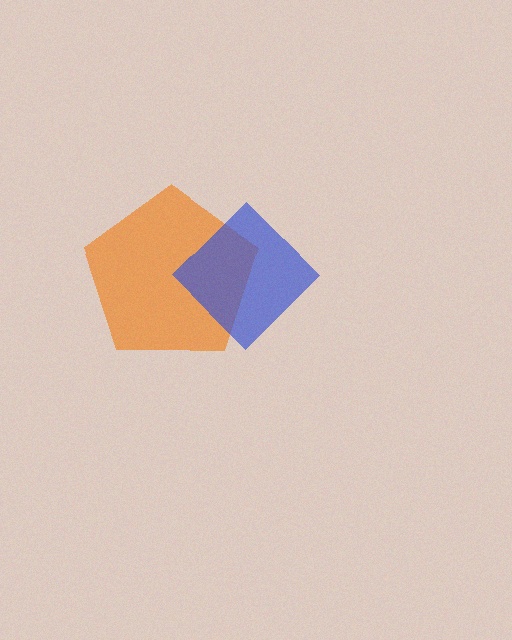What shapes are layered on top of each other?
The layered shapes are: an orange pentagon, a blue diamond.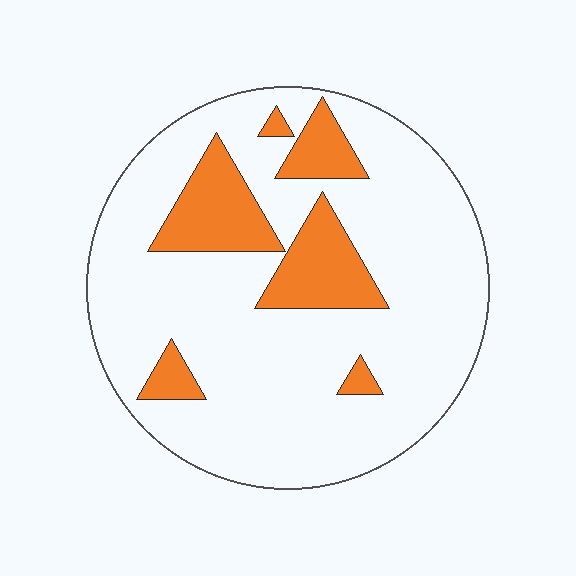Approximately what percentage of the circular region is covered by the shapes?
Approximately 20%.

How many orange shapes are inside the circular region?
6.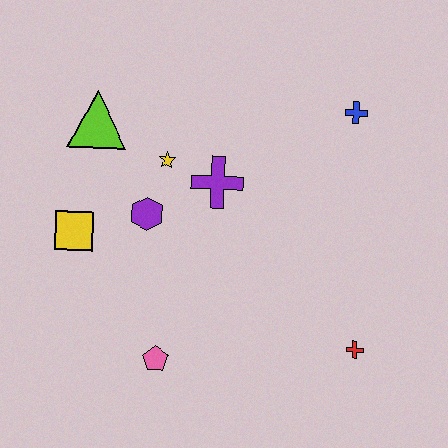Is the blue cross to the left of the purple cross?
No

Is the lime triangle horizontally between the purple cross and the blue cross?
No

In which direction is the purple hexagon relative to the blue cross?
The purple hexagon is to the left of the blue cross.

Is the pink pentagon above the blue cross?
No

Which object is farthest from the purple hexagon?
The red cross is farthest from the purple hexagon.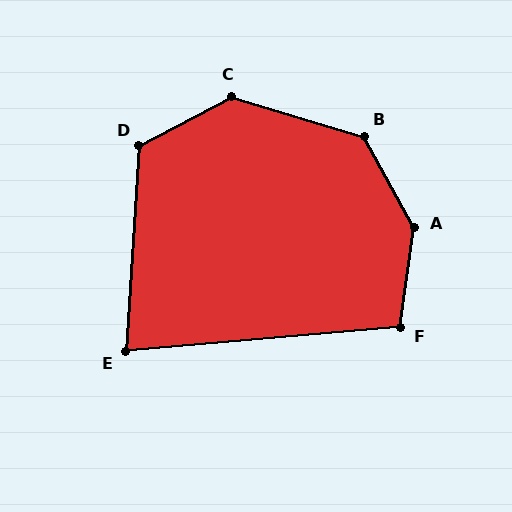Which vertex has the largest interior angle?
A, at approximately 143 degrees.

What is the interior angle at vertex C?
Approximately 136 degrees (obtuse).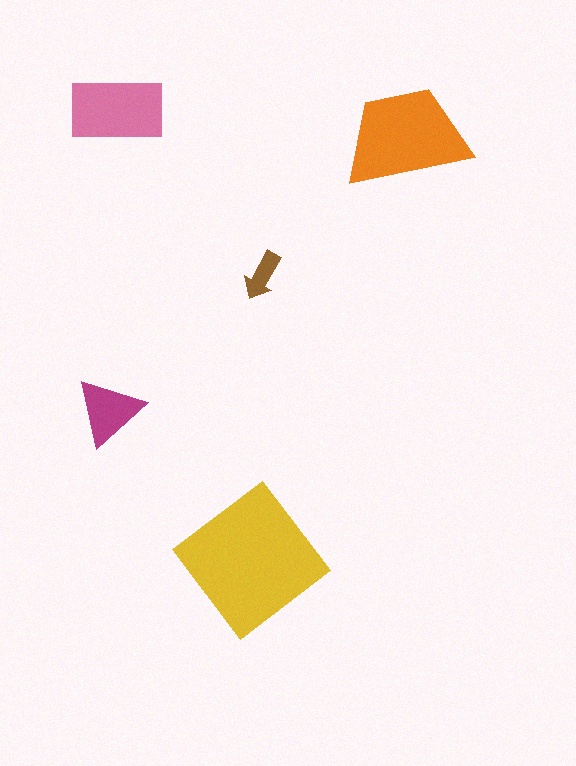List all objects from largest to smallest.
The yellow diamond, the orange trapezoid, the pink rectangle, the magenta triangle, the brown arrow.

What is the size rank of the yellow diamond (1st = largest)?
1st.